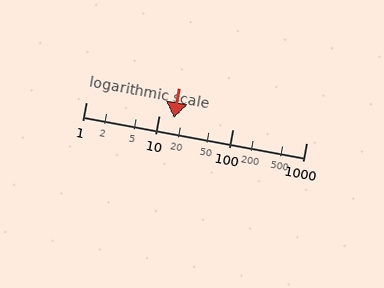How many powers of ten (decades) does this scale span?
The scale spans 3 decades, from 1 to 1000.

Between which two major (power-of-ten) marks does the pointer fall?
The pointer is between 10 and 100.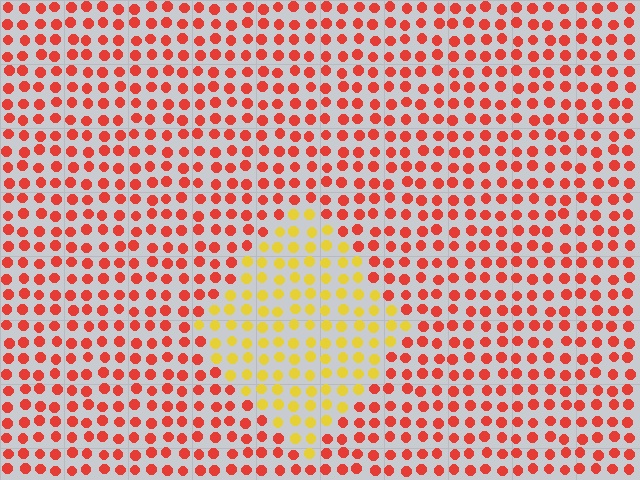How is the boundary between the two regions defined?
The boundary is defined purely by a slight shift in hue (about 51 degrees). Spacing, size, and orientation are identical on both sides.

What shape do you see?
I see a diamond.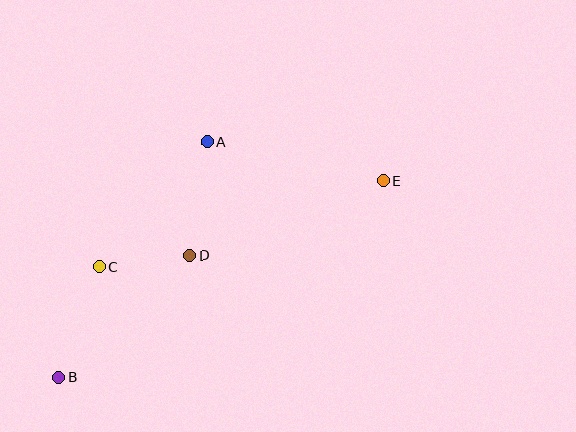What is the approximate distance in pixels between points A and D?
The distance between A and D is approximately 115 pixels.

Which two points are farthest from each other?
Points B and E are farthest from each other.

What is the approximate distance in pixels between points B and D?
The distance between B and D is approximately 178 pixels.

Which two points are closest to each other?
Points C and D are closest to each other.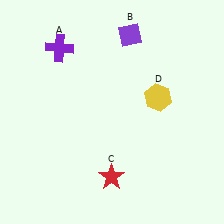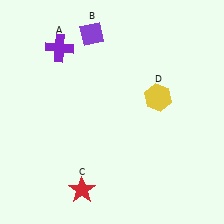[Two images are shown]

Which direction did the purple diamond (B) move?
The purple diamond (B) moved left.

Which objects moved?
The objects that moved are: the purple diamond (B), the red star (C).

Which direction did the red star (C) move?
The red star (C) moved left.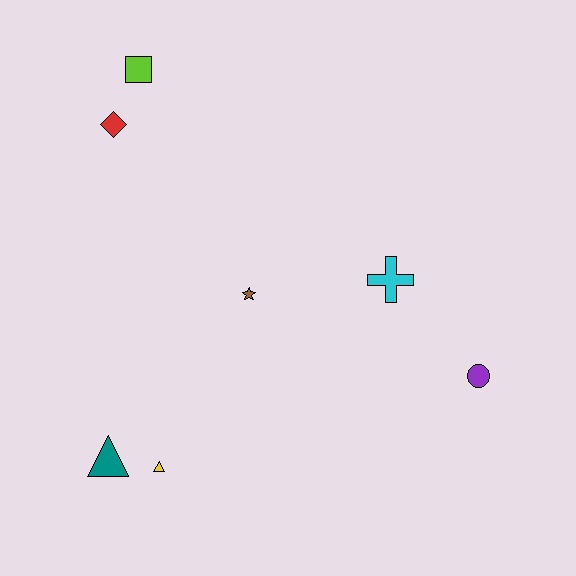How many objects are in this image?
There are 7 objects.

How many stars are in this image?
There is 1 star.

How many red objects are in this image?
There is 1 red object.